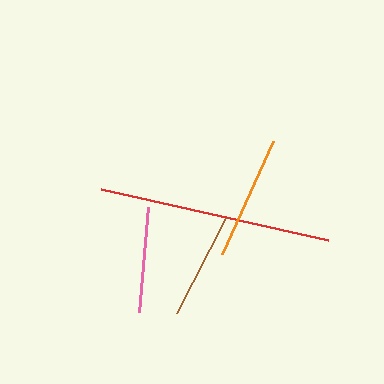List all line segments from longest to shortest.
From longest to shortest: red, orange, brown, pink.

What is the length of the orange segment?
The orange segment is approximately 124 pixels long.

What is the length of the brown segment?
The brown segment is approximately 106 pixels long.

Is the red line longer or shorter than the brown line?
The red line is longer than the brown line.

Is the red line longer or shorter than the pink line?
The red line is longer than the pink line.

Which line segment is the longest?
The red line is the longest at approximately 233 pixels.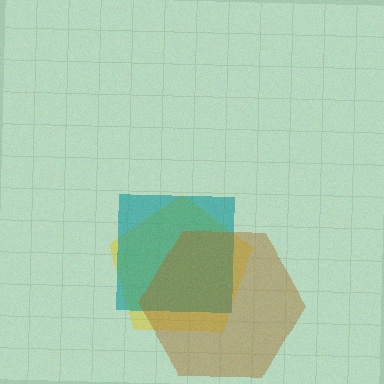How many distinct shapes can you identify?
There are 3 distinct shapes: a yellow pentagon, a teal square, a brown hexagon.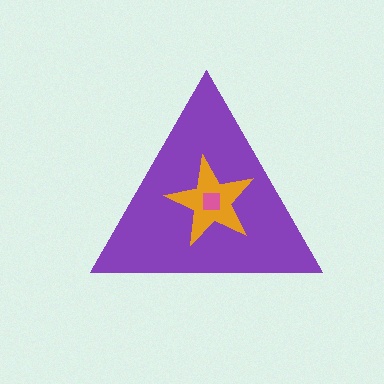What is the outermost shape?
The purple triangle.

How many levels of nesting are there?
3.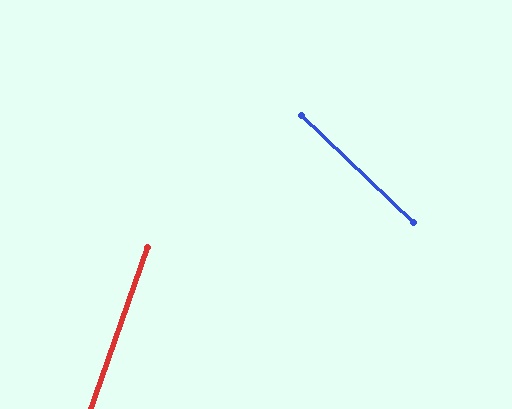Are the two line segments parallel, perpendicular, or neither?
Neither parallel nor perpendicular — they differ by about 66°.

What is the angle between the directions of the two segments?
Approximately 66 degrees.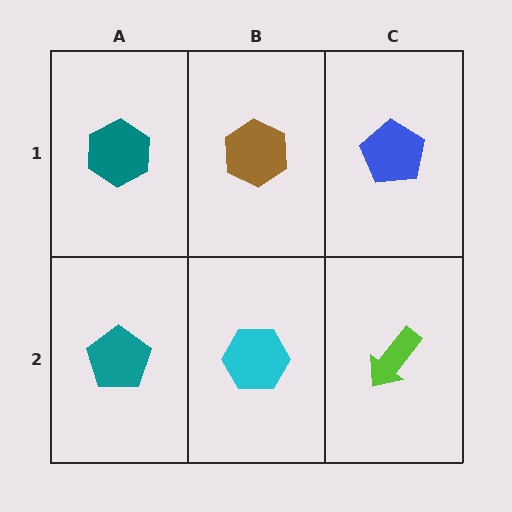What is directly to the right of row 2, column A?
A cyan hexagon.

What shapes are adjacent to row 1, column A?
A teal pentagon (row 2, column A), a brown hexagon (row 1, column B).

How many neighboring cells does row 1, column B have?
3.